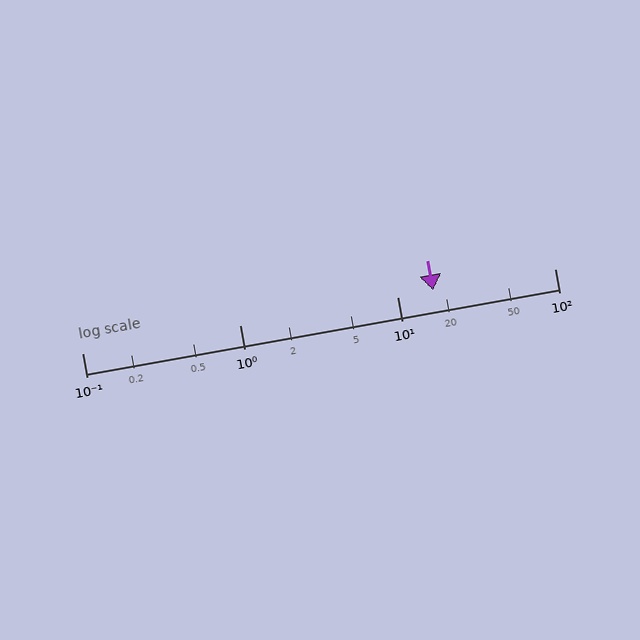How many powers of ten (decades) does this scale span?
The scale spans 3 decades, from 0.1 to 100.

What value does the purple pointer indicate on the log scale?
The pointer indicates approximately 17.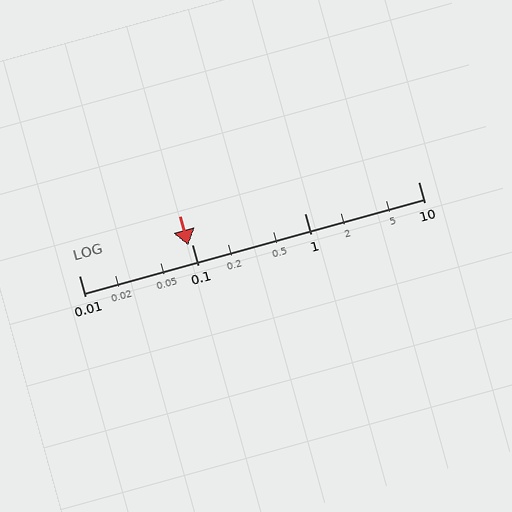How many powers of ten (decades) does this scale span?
The scale spans 3 decades, from 0.01 to 10.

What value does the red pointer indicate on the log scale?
The pointer indicates approximately 0.092.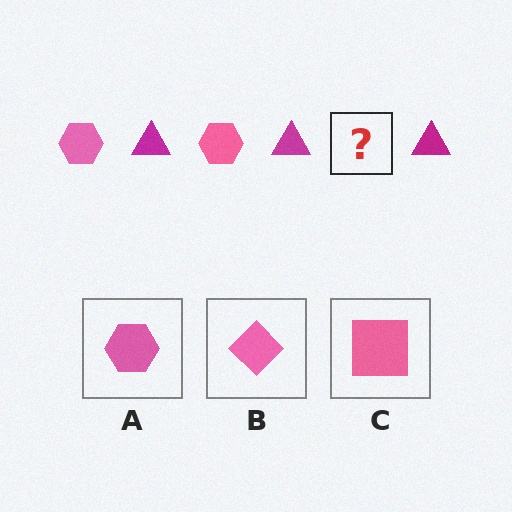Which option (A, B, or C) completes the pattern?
A.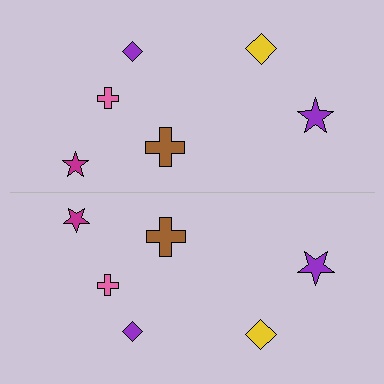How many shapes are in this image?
There are 12 shapes in this image.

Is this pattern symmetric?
Yes, this pattern has bilateral (reflection) symmetry.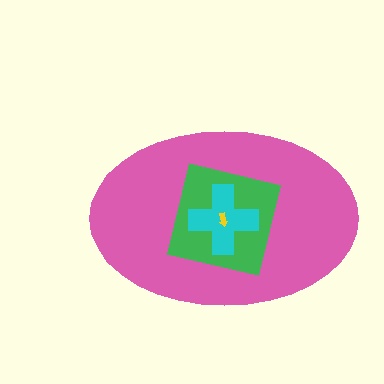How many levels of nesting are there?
4.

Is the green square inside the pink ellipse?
Yes.